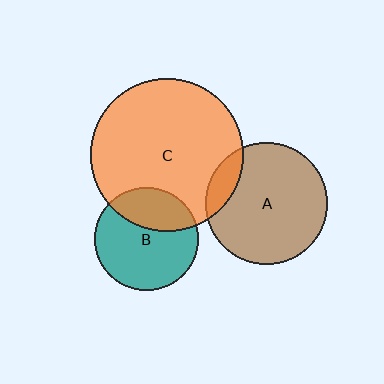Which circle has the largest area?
Circle C (orange).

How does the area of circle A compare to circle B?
Approximately 1.4 times.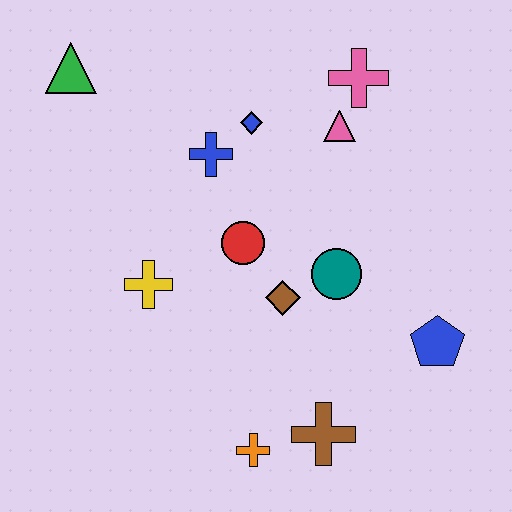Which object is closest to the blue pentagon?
The teal circle is closest to the blue pentagon.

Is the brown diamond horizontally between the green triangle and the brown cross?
Yes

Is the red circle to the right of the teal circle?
No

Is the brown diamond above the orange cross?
Yes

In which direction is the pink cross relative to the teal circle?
The pink cross is above the teal circle.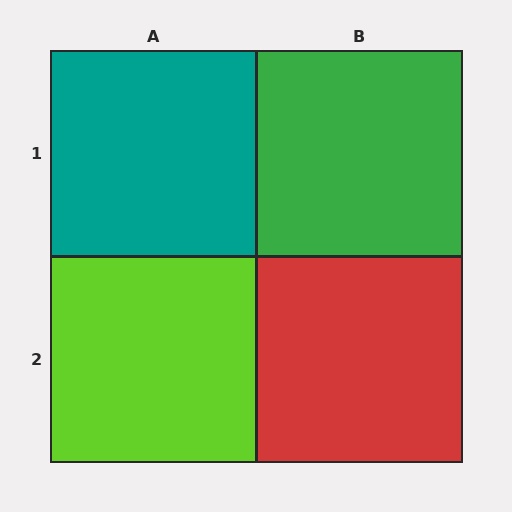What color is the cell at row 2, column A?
Lime.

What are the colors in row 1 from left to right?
Teal, green.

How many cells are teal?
1 cell is teal.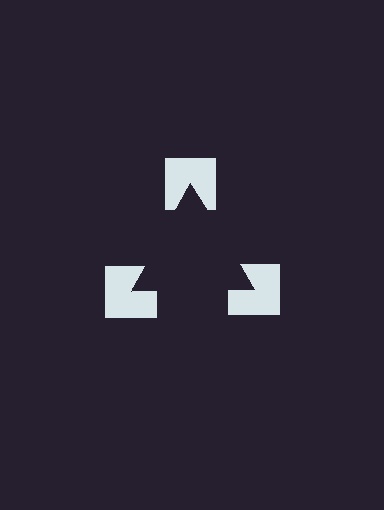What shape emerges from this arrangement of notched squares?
An illusory triangle — its edges are inferred from the aligned wedge cuts in the notched squares, not physically drawn.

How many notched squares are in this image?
There are 3 — one at each vertex of the illusory triangle.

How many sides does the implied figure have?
3 sides.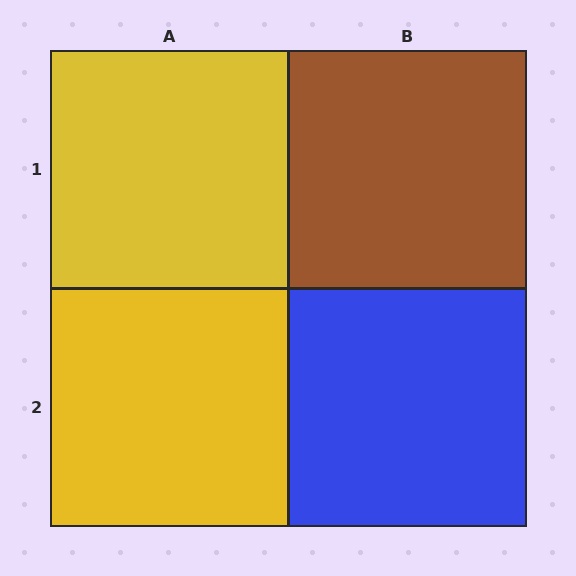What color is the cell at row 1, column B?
Brown.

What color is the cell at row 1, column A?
Yellow.